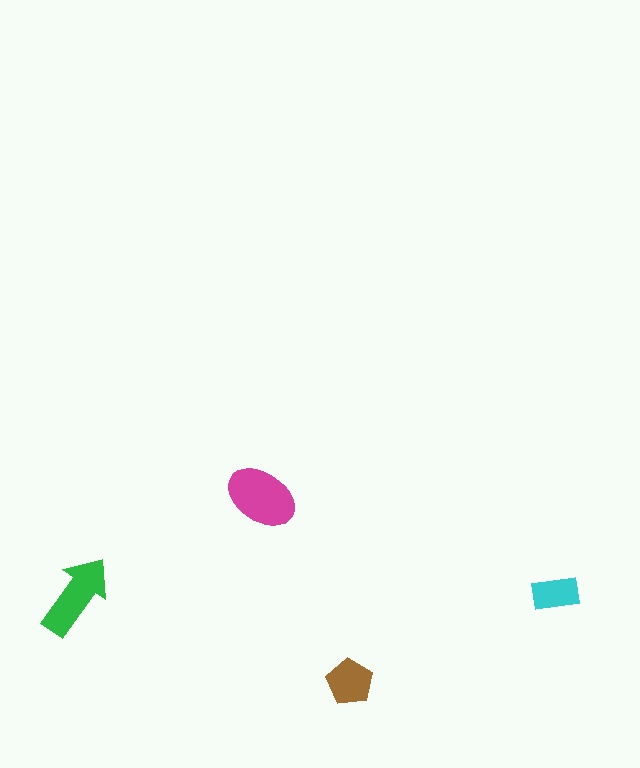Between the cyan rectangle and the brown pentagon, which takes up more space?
The brown pentagon.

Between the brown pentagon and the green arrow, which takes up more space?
The green arrow.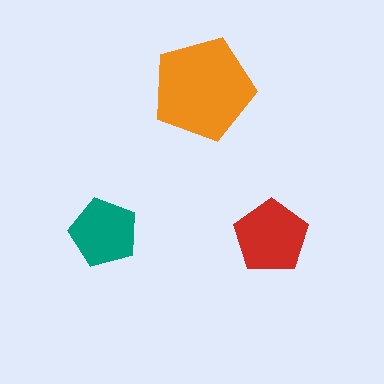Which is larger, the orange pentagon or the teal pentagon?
The orange one.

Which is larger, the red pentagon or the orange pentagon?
The orange one.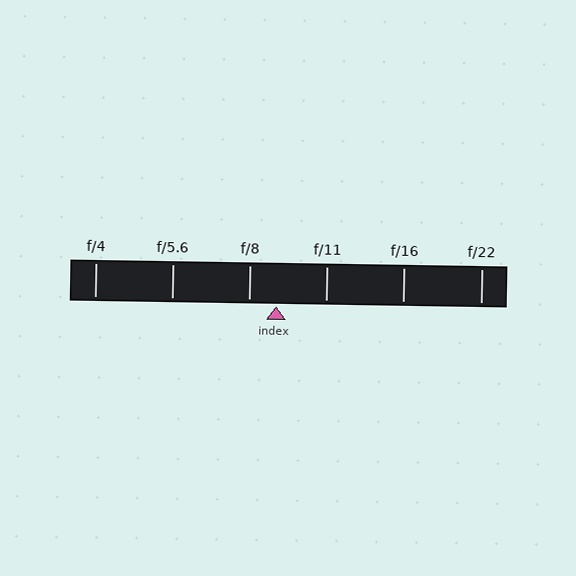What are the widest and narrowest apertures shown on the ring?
The widest aperture shown is f/4 and the narrowest is f/22.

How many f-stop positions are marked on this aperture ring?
There are 6 f-stop positions marked.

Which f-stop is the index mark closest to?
The index mark is closest to f/8.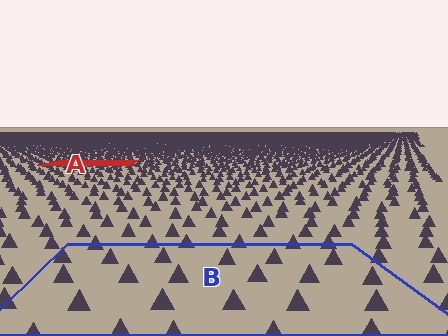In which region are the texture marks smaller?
The texture marks are smaller in region A, because it is farther away.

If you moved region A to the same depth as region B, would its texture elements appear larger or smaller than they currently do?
They would appear larger. At a closer depth, the same texture elements are projected at a bigger on-screen size.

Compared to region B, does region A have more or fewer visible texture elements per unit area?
Region A has more texture elements per unit area — they are packed more densely because it is farther away.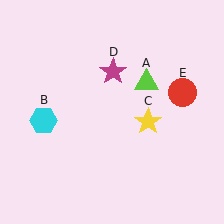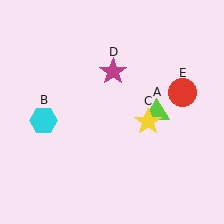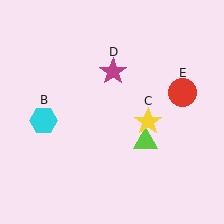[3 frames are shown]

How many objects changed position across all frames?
1 object changed position: lime triangle (object A).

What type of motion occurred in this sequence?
The lime triangle (object A) rotated clockwise around the center of the scene.